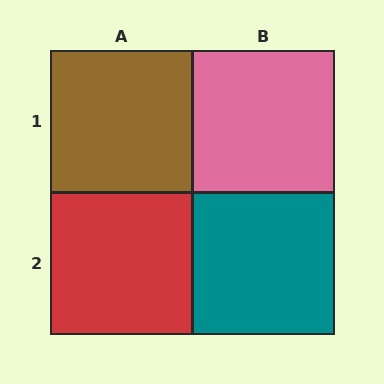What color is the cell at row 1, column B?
Pink.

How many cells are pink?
1 cell is pink.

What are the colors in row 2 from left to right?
Red, teal.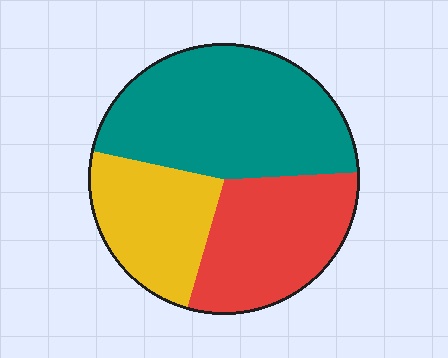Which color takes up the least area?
Yellow, at roughly 25%.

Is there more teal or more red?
Teal.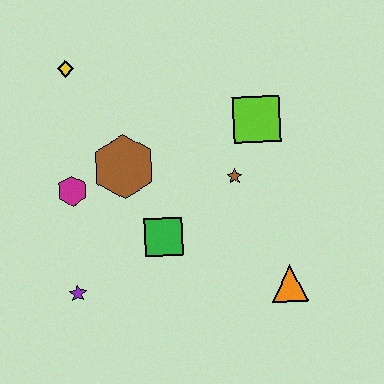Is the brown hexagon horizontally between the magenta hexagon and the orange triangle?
Yes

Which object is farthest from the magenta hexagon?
The orange triangle is farthest from the magenta hexagon.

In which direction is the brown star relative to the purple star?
The brown star is to the right of the purple star.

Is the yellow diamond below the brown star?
No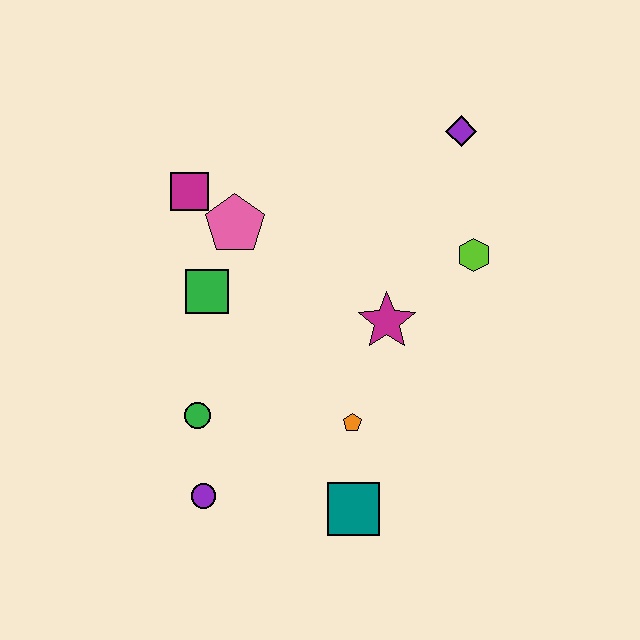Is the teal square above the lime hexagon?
No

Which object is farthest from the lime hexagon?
The purple circle is farthest from the lime hexagon.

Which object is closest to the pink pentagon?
The magenta square is closest to the pink pentagon.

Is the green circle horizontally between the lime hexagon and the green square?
No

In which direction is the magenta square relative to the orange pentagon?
The magenta square is above the orange pentagon.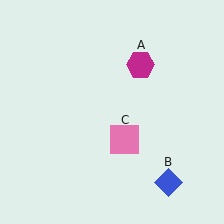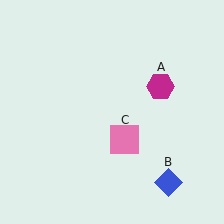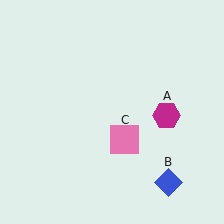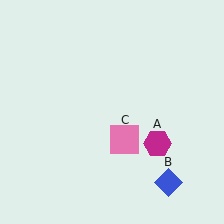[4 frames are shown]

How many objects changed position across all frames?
1 object changed position: magenta hexagon (object A).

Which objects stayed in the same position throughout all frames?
Blue diamond (object B) and pink square (object C) remained stationary.